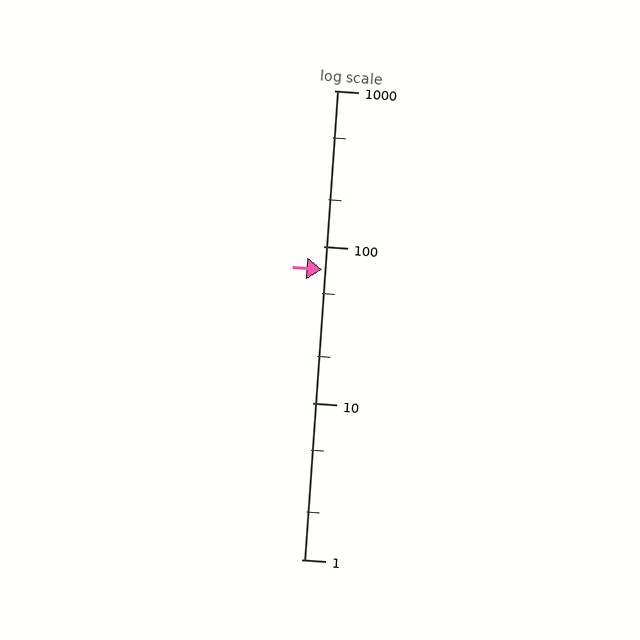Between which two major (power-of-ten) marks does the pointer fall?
The pointer is between 10 and 100.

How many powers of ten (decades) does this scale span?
The scale spans 3 decades, from 1 to 1000.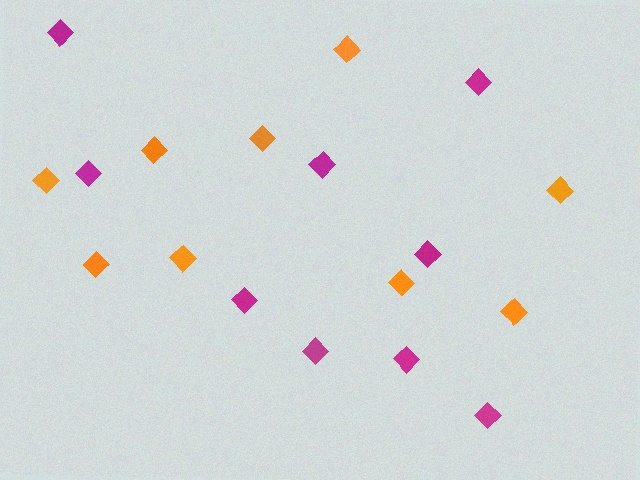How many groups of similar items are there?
There are 2 groups: one group of magenta diamonds (9) and one group of orange diamonds (9).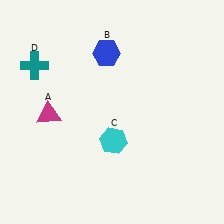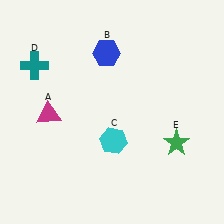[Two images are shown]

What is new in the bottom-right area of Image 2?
A green star (E) was added in the bottom-right area of Image 2.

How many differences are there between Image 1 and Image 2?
There is 1 difference between the two images.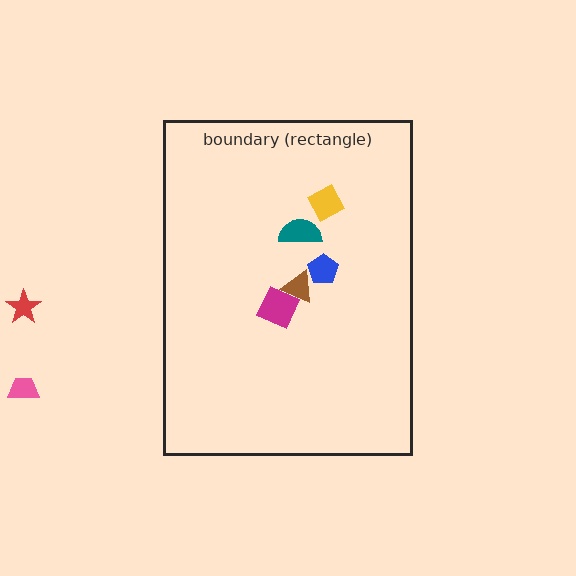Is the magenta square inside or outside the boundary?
Inside.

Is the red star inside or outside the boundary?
Outside.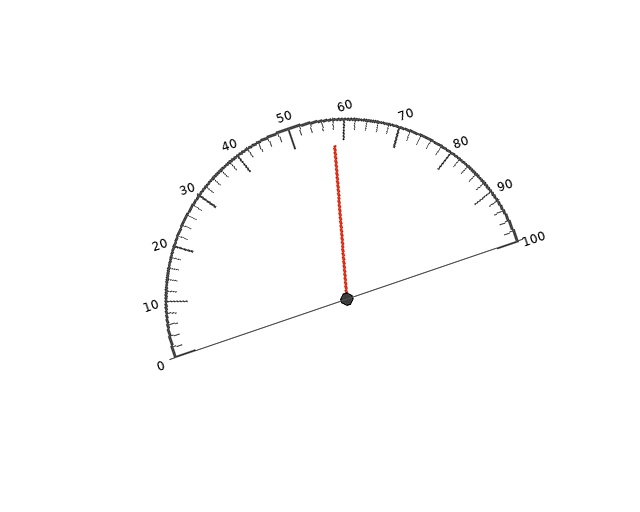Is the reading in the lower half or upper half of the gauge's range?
The reading is in the upper half of the range (0 to 100).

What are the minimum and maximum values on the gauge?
The gauge ranges from 0 to 100.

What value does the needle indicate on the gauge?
The needle indicates approximately 58.